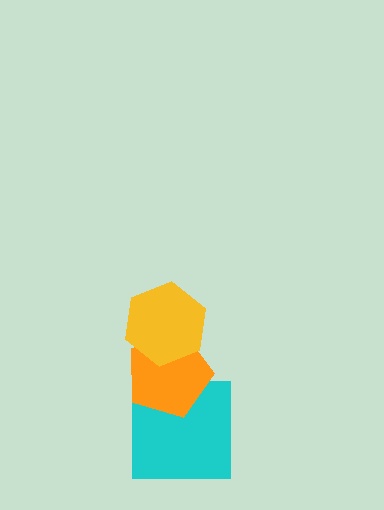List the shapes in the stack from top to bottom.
From top to bottom: the yellow hexagon, the orange pentagon, the cyan square.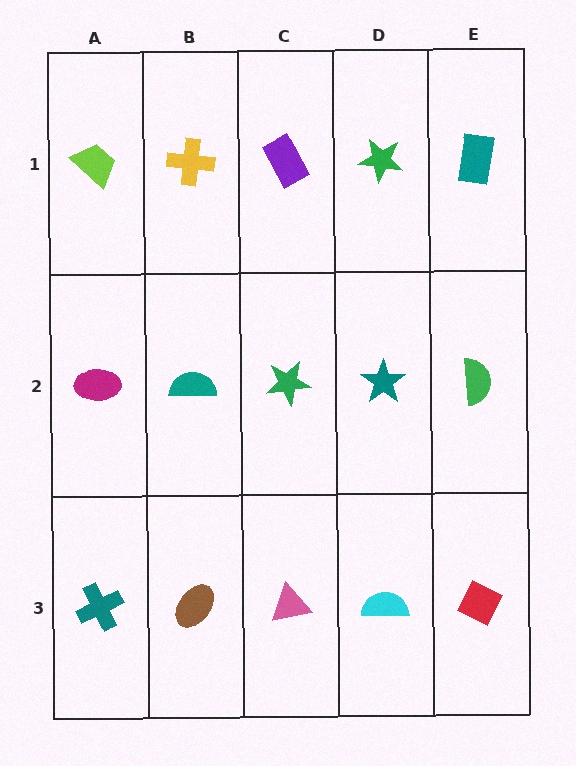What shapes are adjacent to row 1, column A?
A magenta ellipse (row 2, column A), a yellow cross (row 1, column B).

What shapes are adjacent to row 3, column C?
A green star (row 2, column C), a brown ellipse (row 3, column B), a cyan semicircle (row 3, column D).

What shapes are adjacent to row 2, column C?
A purple rectangle (row 1, column C), a pink triangle (row 3, column C), a teal semicircle (row 2, column B), a teal star (row 2, column D).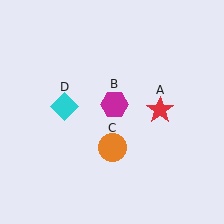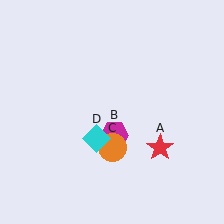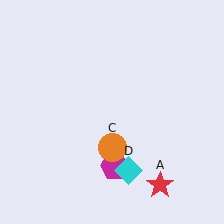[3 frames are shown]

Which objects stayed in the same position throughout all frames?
Orange circle (object C) remained stationary.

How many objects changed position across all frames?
3 objects changed position: red star (object A), magenta hexagon (object B), cyan diamond (object D).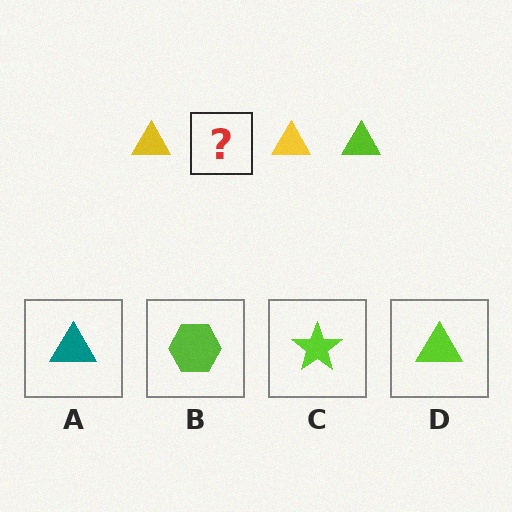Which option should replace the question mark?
Option D.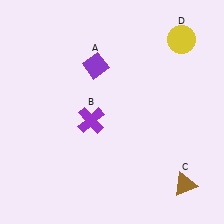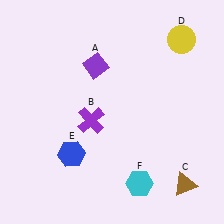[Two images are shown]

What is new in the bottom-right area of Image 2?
A cyan hexagon (F) was added in the bottom-right area of Image 2.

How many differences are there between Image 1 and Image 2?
There are 2 differences between the two images.